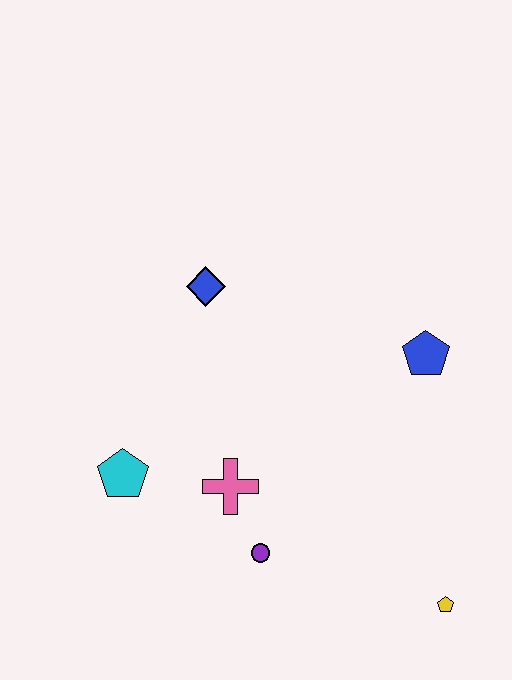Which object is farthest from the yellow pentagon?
The blue diamond is farthest from the yellow pentagon.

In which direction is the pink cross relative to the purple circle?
The pink cross is above the purple circle.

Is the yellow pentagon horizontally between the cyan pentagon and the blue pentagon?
No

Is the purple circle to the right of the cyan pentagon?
Yes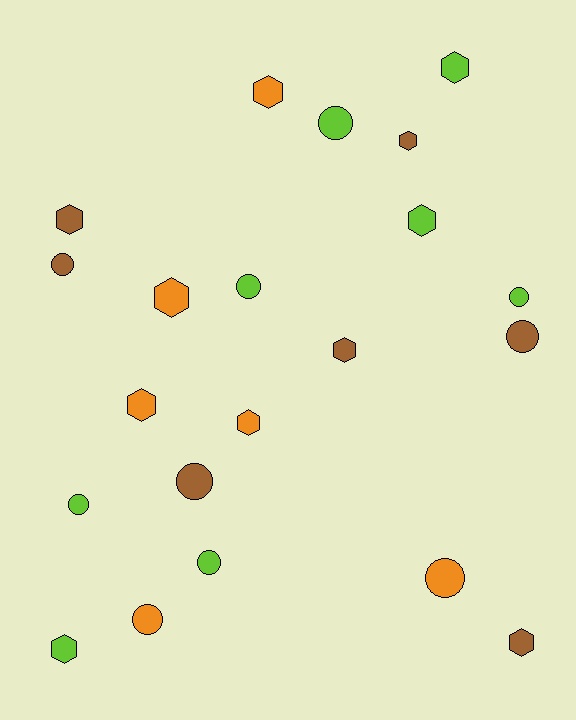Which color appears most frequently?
Lime, with 8 objects.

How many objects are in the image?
There are 21 objects.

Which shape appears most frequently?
Hexagon, with 11 objects.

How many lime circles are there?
There are 5 lime circles.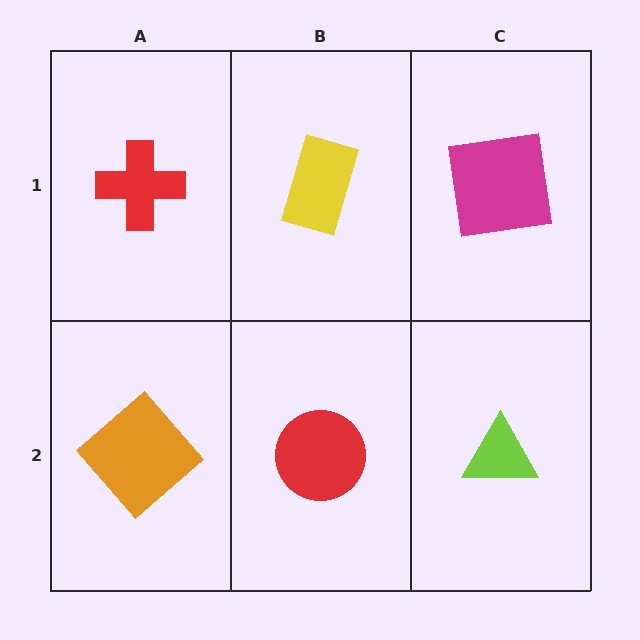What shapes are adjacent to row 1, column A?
An orange diamond (row 2, column A), a yellow rectangle (row 1, column B).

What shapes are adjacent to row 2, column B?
A yellow rectangle (row 1, column B), an orange diamond (row 2, column A), a lime triangle (row 2, column C).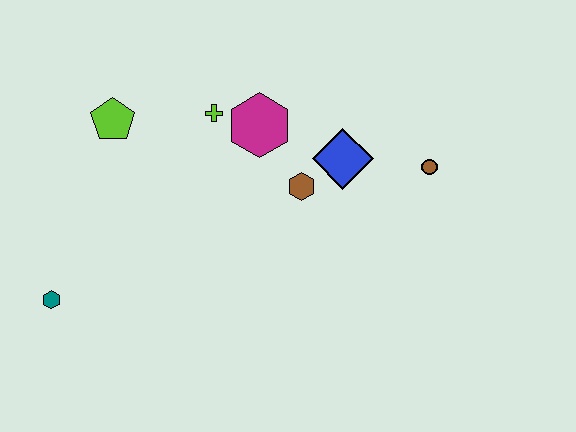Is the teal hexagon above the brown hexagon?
No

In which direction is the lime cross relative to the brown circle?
The lime cross is to the left of the brown circle.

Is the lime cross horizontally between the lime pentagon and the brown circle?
Yes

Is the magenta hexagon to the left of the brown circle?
Yes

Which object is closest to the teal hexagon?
The lime pentagon is closest to the teal hexagon.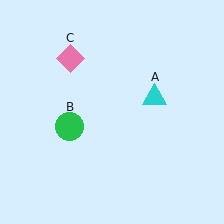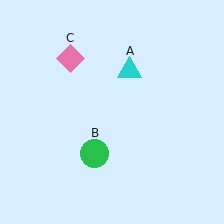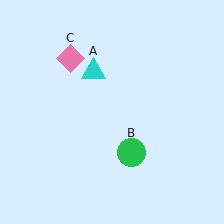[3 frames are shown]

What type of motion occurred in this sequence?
The cyan triangle (object A), green circle (object B) rotated counterclockwise around the center of the scene.